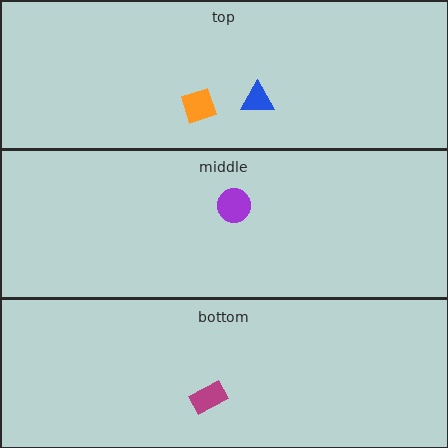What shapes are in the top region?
The blue triangle, the orange diamond.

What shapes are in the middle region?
The purple circle.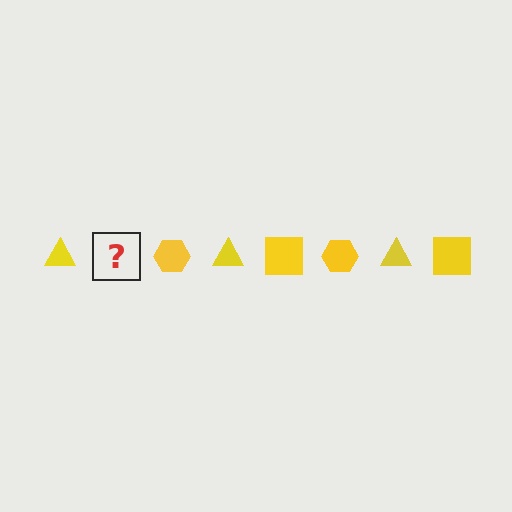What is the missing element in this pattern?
The missing element is a yellow square.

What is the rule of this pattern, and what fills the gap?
The rule is that the pattern cycles through triangle, square, hexagon shapes in yellow. The gap should be filled with a yellow square.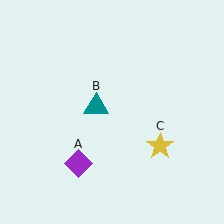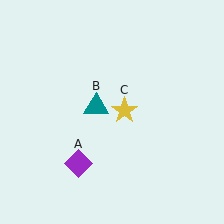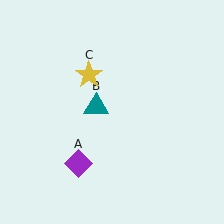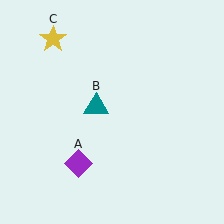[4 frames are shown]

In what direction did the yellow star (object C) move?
The yellow star (object C) moved up and to the left.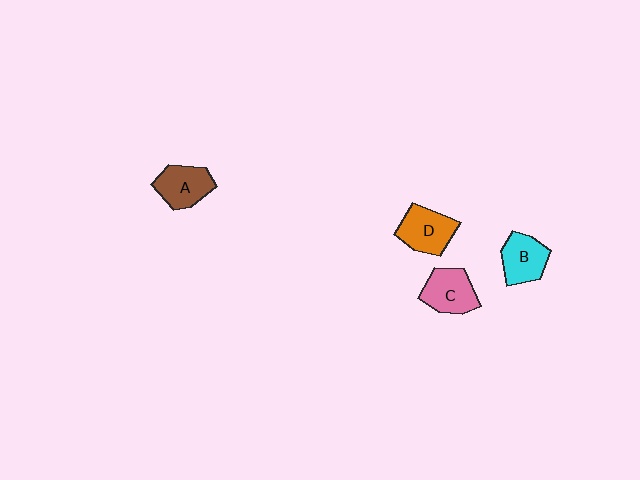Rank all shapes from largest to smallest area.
From largest to smallest: D (orange), C (pink), A (brown), B (cyan).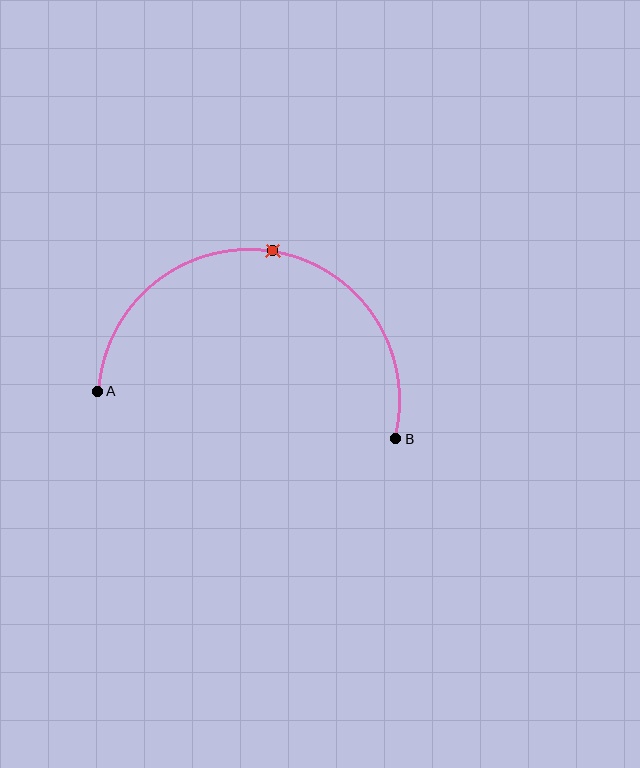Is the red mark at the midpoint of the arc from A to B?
Yes. The red mark lies on the arc at equal arc-length from both A and B — it is the arc midpoint.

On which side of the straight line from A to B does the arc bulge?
The arc bulges above the straight line connecting A and B.